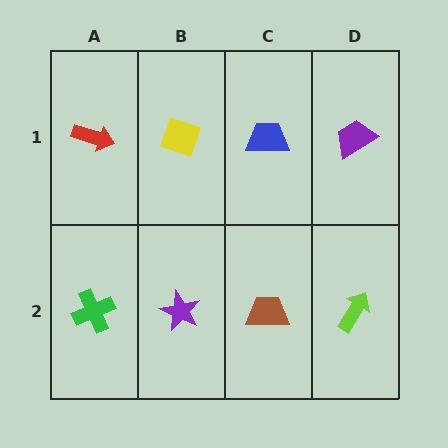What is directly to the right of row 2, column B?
A brown trapezoid.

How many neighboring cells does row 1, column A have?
2.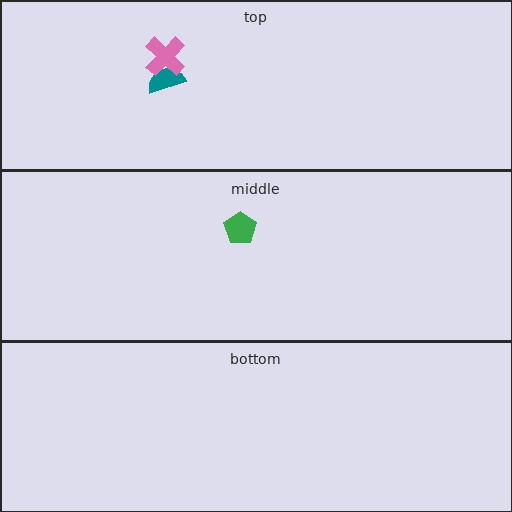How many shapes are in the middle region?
1.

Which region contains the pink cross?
The top region.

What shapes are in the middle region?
The green pentagon.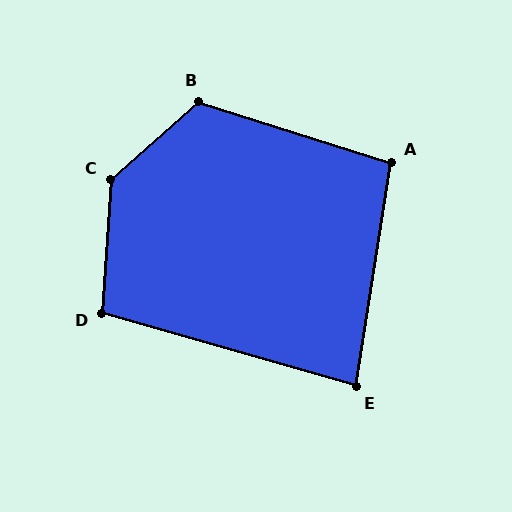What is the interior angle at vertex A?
Approximately 99 degrees (obtuse).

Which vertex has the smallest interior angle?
E, at approximately 83 degrees.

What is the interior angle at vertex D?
Approximately 102 degrees (obtuse).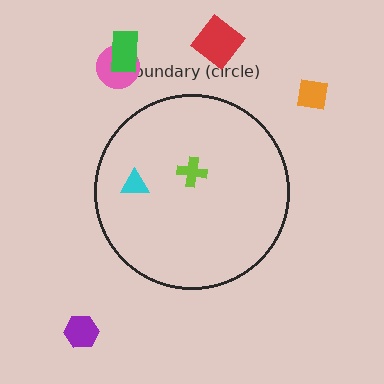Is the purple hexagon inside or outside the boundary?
Outside.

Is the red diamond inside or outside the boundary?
Outside.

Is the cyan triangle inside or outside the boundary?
Inside.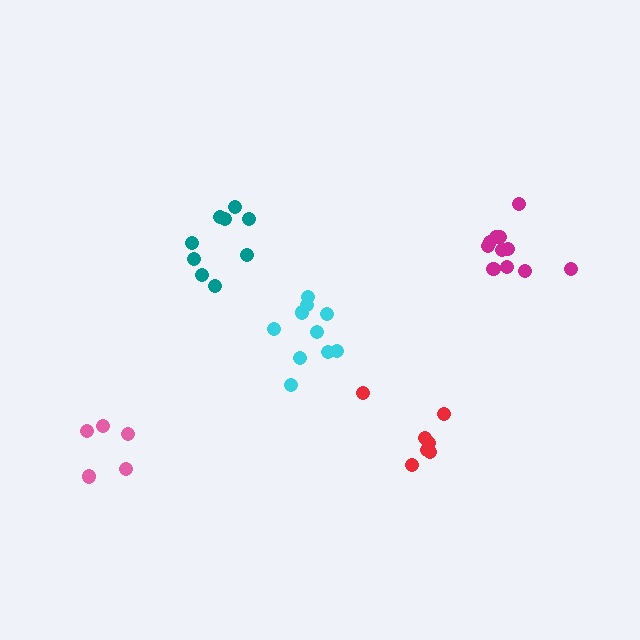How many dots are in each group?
Group 1: 5 dots, Group 2: 9 dots, Group 3: 11 dots, Group 4: 7 dots, Group 5: 10 dots (42 total).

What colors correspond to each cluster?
The clusters are colored: pink, teal, magenta, red, cyan.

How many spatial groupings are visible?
There are 5 spatial groupings.